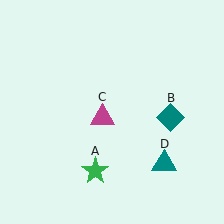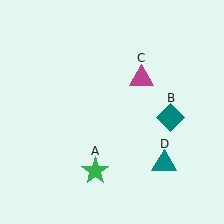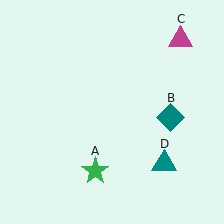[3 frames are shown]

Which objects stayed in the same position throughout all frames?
Green star (object A) and teal diamond (object B) and teal triangle (object D) remained stationary.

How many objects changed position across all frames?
1 object changed position: magenta triangle (object C).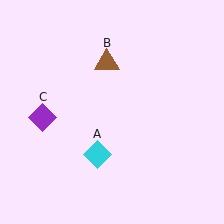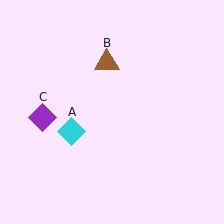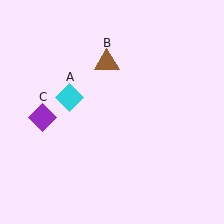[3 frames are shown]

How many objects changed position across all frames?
1 object changed position: cyan diamond (object A).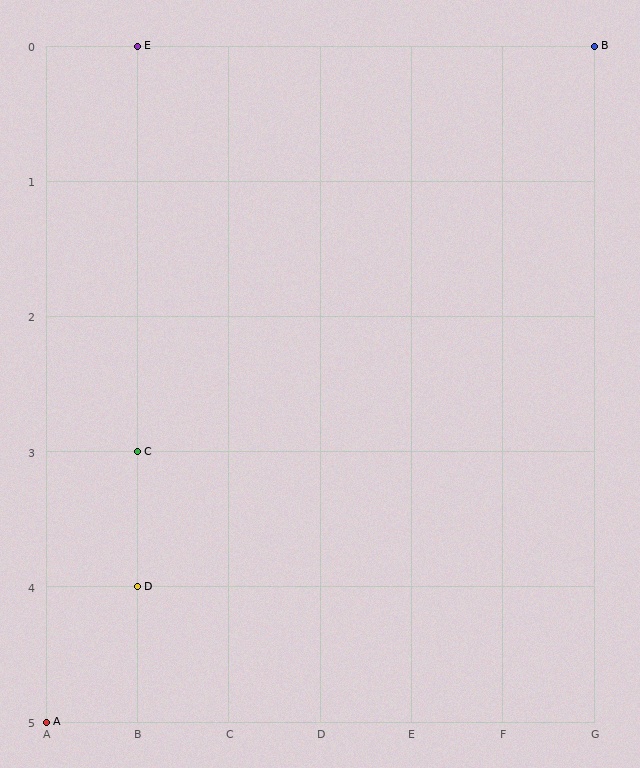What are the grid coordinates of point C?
Point C is at grid coordinates (B, 3).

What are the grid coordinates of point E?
Point E is at grid coordinates (B, 0).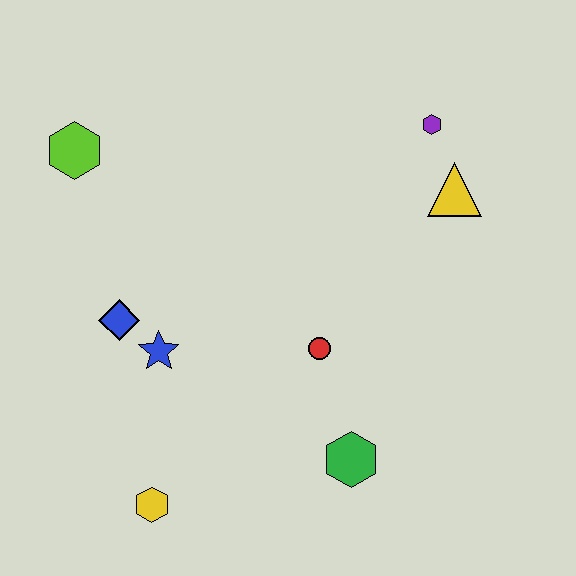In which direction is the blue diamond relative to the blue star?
The blue diamond is to the left of the blue star.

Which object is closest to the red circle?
The green hexagon is closest to the red circle.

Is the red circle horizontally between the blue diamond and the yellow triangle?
Yes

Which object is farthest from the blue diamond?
The purple hexagon is farthest from the blue diamond.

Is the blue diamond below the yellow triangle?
Yes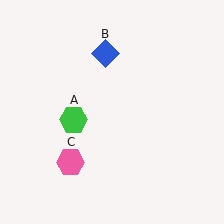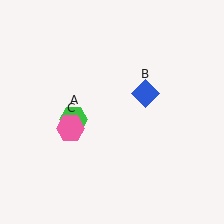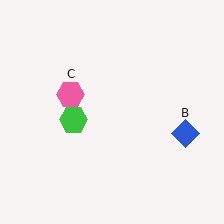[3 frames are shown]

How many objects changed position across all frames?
2 objects changed position: blue diamond (object B), pink hexagon (object C).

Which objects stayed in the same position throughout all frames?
Green hexagon (object A) remained stationary.